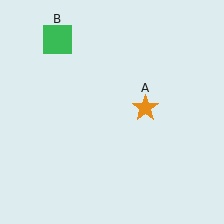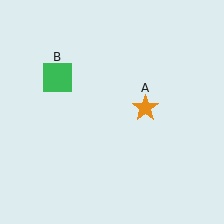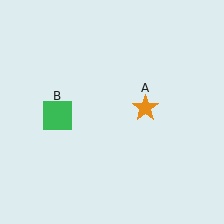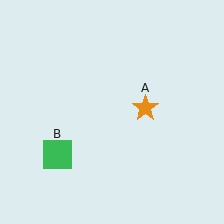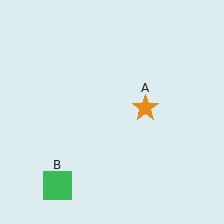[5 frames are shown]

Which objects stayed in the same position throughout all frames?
Orange star (object A) remained stationary.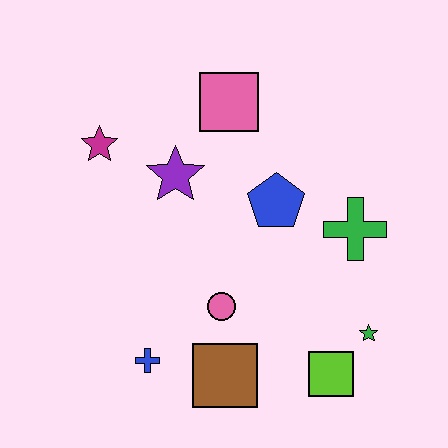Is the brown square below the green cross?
Yes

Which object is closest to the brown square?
The pink circle is closest to the brown square.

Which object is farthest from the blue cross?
The pink square is farthest from the blue cross.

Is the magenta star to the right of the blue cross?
No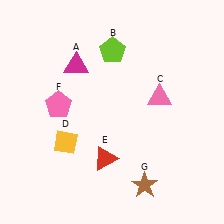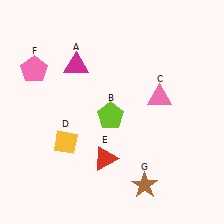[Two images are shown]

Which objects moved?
The objects that moved are: the lime pentagon (B), the pink pentagon (F).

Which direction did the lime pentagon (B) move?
The lime pentagon (B) moved down.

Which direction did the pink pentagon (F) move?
The pink pentagon (F) moved up.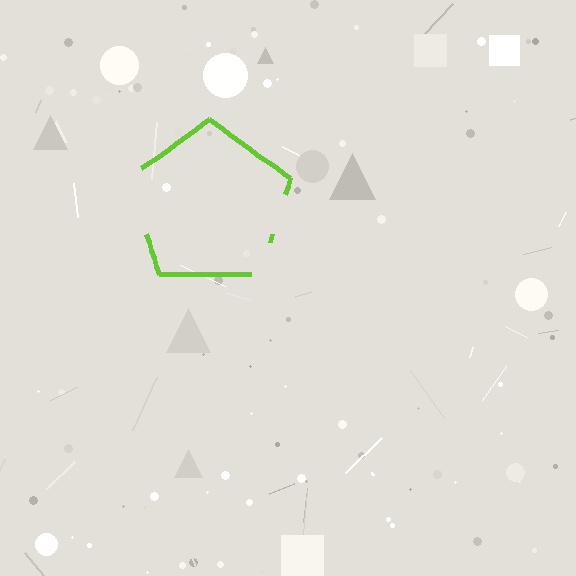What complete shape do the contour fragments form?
The contour fragments form a pentagon.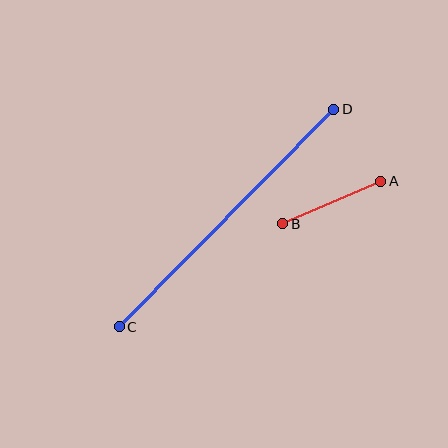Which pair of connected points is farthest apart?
Points C and D are farthest apart.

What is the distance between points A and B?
The distance is approximately 107 pixels.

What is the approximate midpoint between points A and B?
The midpoint is at approximately (332, 202) pixels.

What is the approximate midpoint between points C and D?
The midpoint is at approximately (227, 218) pixels.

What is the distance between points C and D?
The distance is approximately 305 pixels.